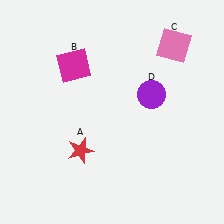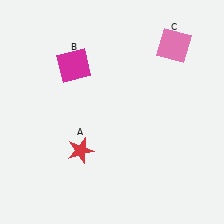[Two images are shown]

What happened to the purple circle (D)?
The purple circle (D) was removed in Image 2. It was in the top-right area of Image 1.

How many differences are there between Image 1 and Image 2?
There is 1 difference between the two images.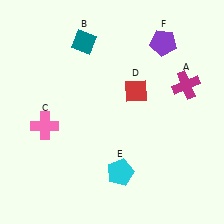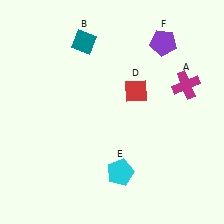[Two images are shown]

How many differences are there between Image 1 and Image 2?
There is 1 difference between the two images.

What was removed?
The pink cross (C) was removed in Image 2.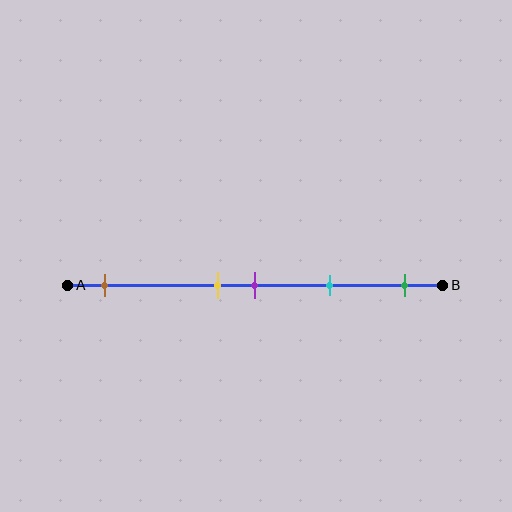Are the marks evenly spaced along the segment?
No, the marks are not evenly spaced.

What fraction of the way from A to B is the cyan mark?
The cyan mark is approximately 70% (0.7) of the way from A to B.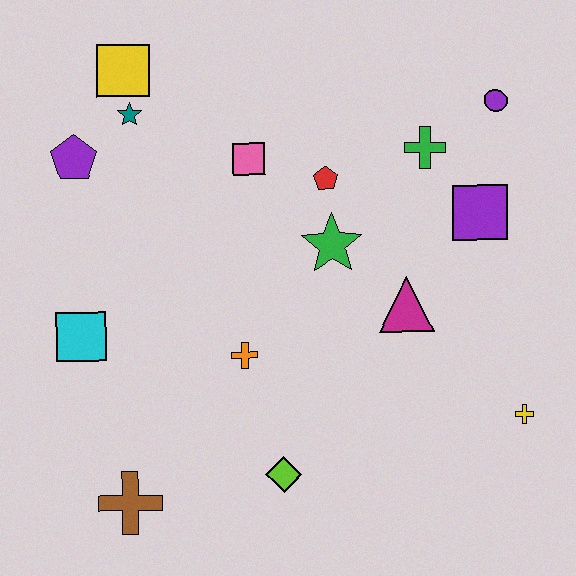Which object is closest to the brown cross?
The lime diamond is closest to the brown cross.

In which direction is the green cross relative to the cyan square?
The green cross is to the right of the cyan square.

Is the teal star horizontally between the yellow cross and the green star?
No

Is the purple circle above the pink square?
Yes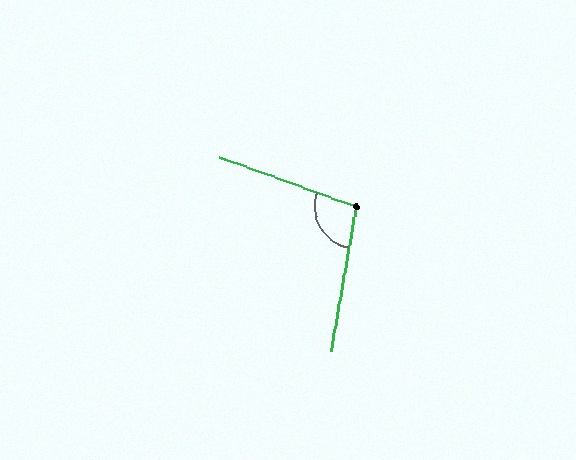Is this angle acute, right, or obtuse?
It is obtuse.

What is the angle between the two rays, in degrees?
Approximately 100 degrees.